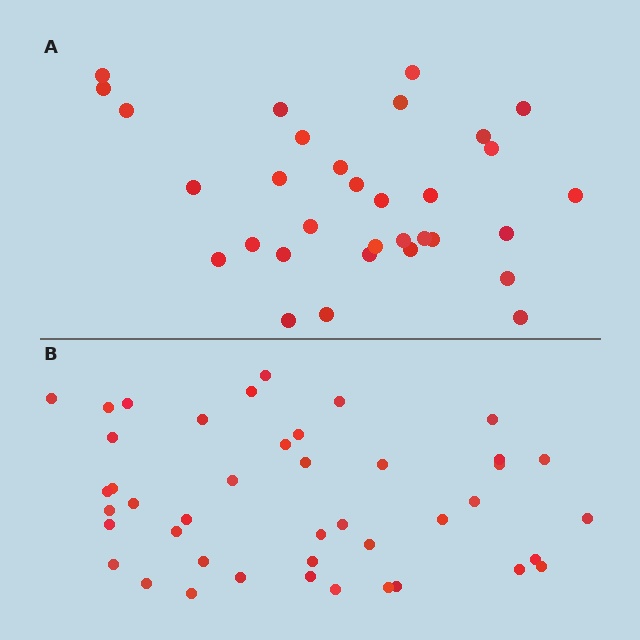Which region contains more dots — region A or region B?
Region B (the bottom region) has more dots.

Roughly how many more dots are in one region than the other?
Region B has roughly 12 or so more dots than region A.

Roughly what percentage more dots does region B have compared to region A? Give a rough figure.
About 35% more.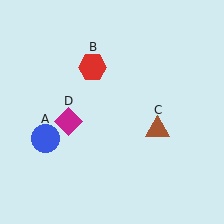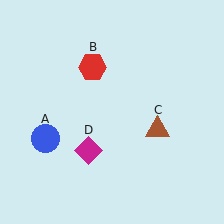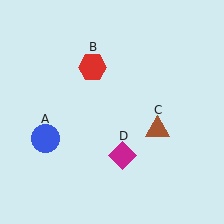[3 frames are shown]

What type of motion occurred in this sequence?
The magenta diamond (object D) rotated counterclockwise around the center of the scene.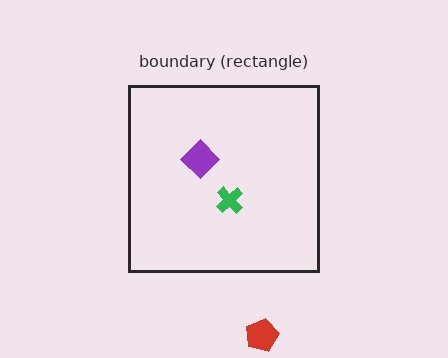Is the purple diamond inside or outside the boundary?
Inside.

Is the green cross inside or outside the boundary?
Inside.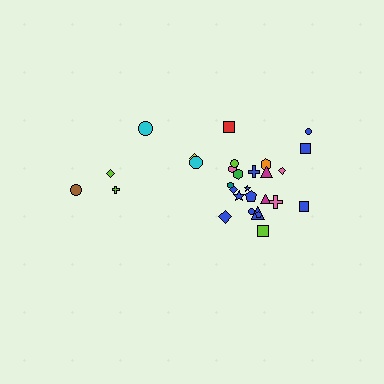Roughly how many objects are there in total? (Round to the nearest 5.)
Roughly 30 objects in total.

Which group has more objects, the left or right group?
The right group.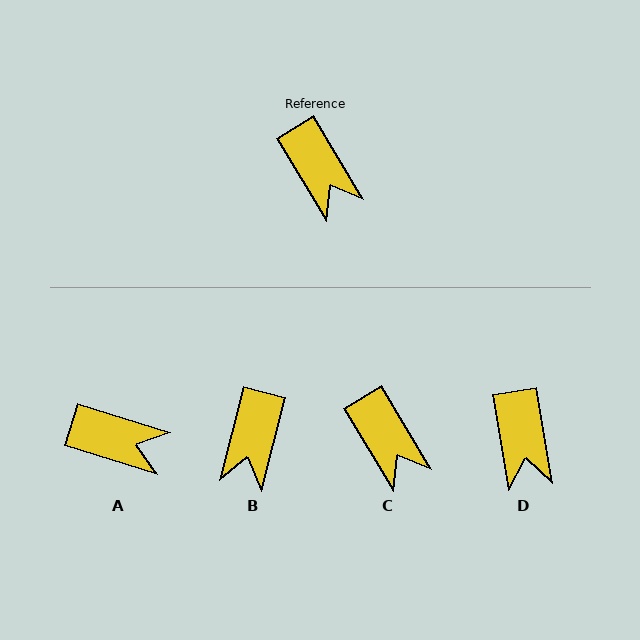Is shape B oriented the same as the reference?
No, it is off by about 45 degrees.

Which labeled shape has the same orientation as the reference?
C.